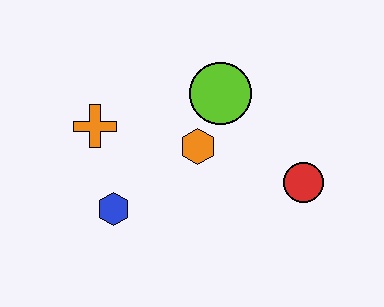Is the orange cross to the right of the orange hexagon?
No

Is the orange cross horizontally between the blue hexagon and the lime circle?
No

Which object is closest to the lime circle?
The orange hexagon is closest to the lime circle.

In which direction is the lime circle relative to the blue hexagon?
The lime circle is above the blue hexagon.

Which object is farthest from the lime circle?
The blue hexagon is farthest from the lime circle.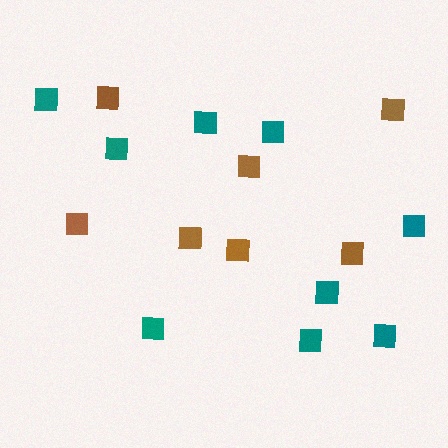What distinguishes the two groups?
There are 2 groups: one group of teal squares (9) and one group of brown squares (7).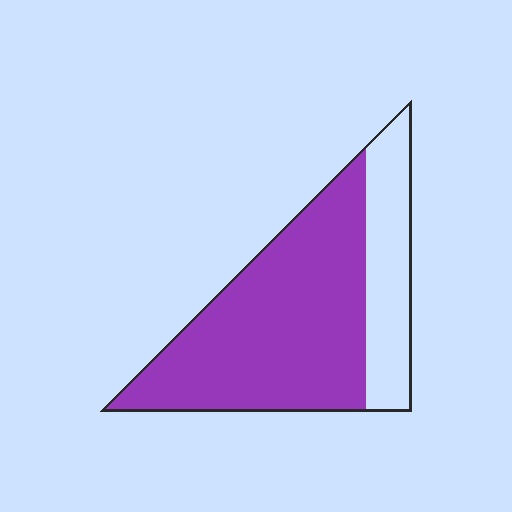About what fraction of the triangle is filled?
About three quarters (3/4).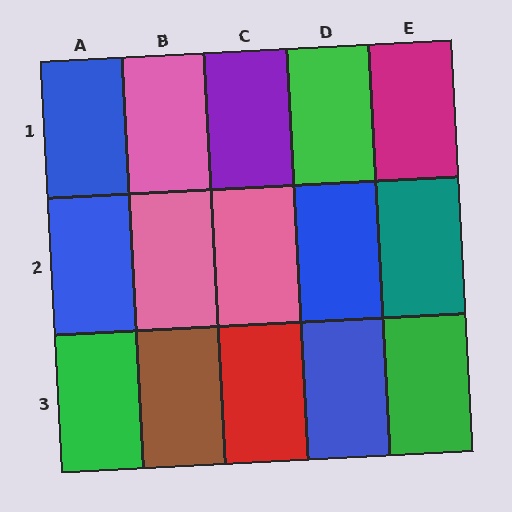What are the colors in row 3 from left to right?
Green, brown, red, blue, green.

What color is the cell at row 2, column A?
Blue.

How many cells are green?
3 cells are green.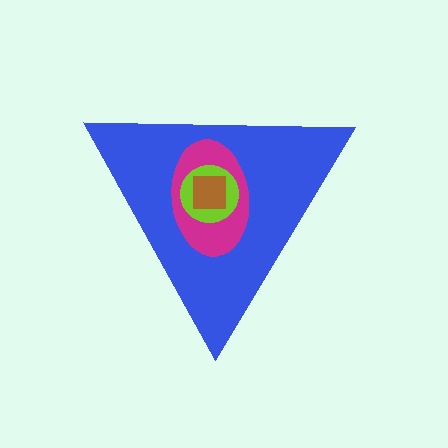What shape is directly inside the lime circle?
The brown square.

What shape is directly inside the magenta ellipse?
The lime circle.